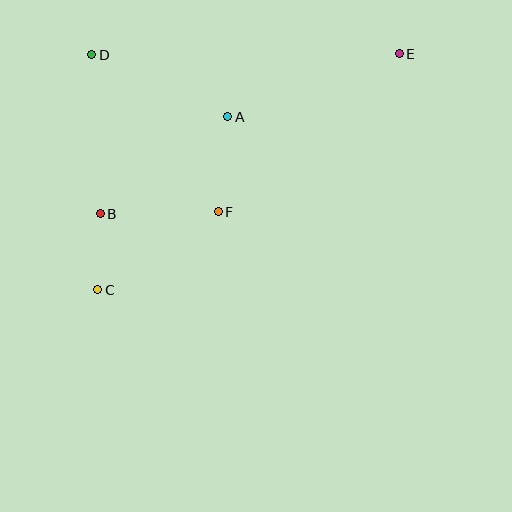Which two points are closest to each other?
Points B and C are closest to each other.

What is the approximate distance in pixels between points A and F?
The distance between A and F is approximately 96 pixels.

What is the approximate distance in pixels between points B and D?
The distance between B and D is approximately 159 pixels.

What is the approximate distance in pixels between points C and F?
The distance between C and F is approximately 143 pixels.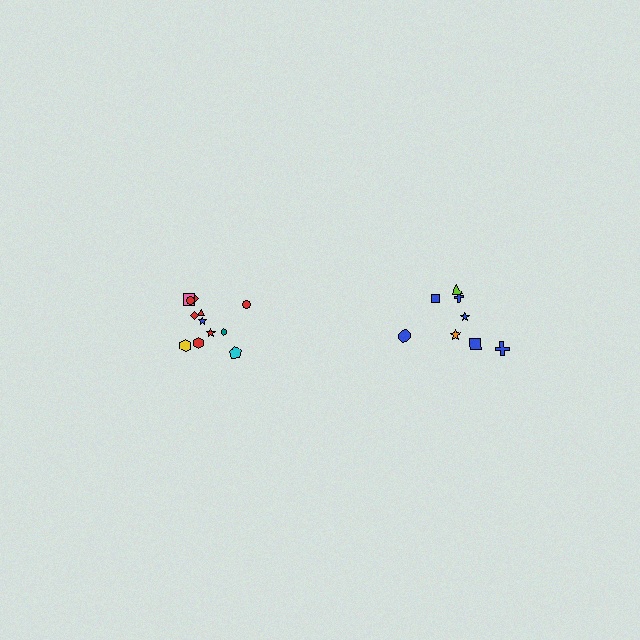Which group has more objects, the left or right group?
The left group.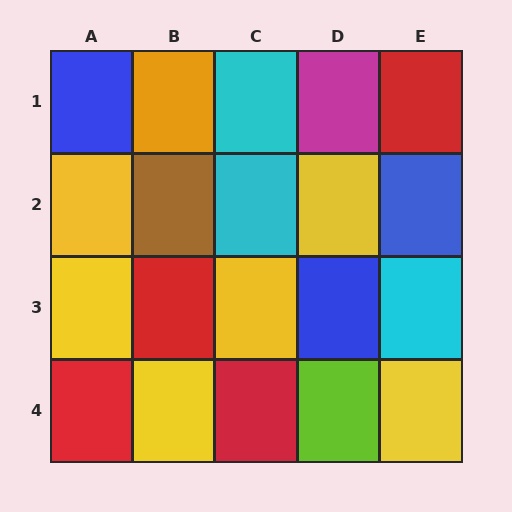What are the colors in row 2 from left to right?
Yellow, brown, cyan, yellow, blue.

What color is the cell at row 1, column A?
Blue.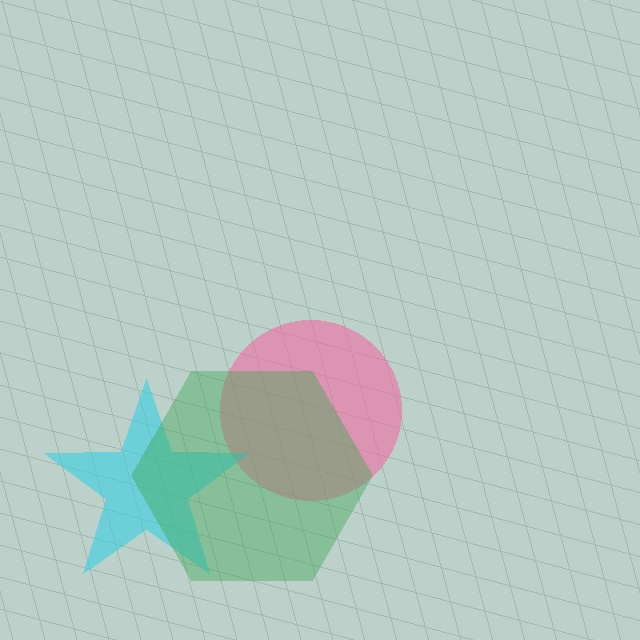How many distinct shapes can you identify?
There are 3 distinct shapes: a pink circle, a cyan star, a green hexagon.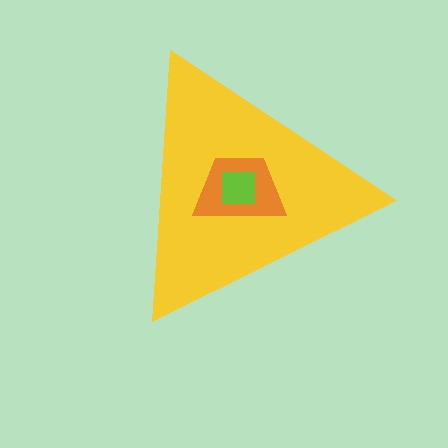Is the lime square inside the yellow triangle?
Yes.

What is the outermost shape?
The yellow triangle.